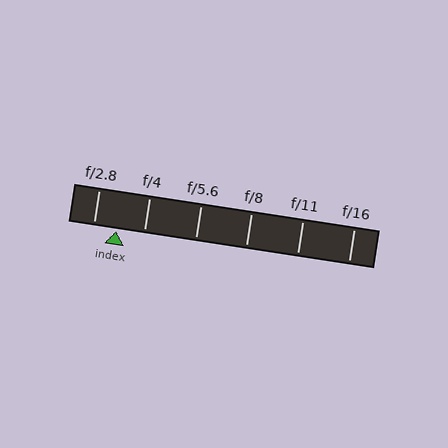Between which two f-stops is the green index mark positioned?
The index mark is between f/2.8 and f/4.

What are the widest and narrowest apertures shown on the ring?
The widest aperture shown is f/2.8 and the narrowest is f/16.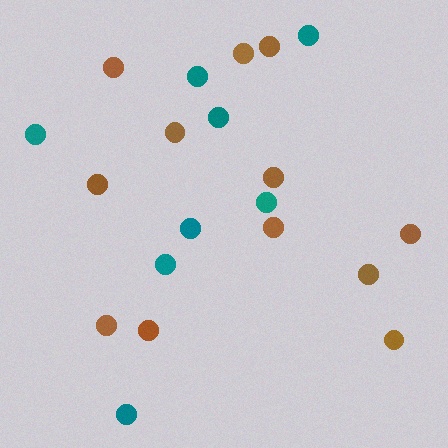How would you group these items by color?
There are 2 groups: one group of brown circles (12) and one group of teal circles (8).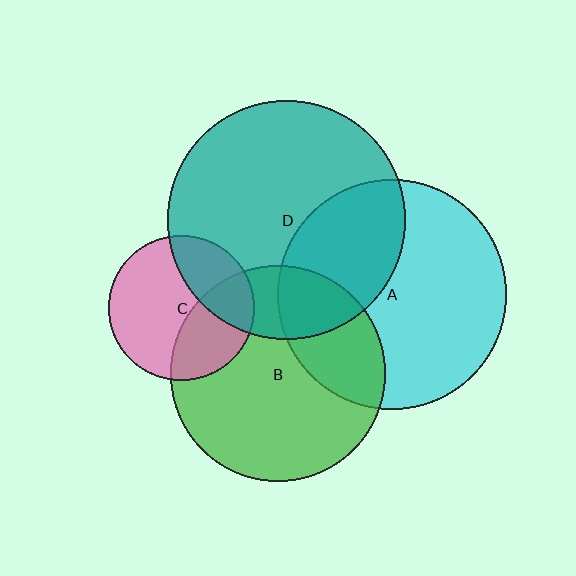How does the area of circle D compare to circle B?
Approximately 1.2 times.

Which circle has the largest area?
Circle D (teal).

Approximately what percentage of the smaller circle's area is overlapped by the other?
Approximately 30%.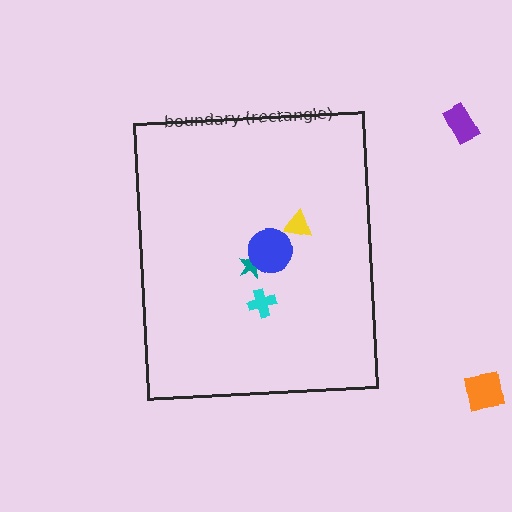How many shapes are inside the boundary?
4 inside, 2 outside.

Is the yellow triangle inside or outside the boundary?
Inside.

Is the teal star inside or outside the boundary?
Inside.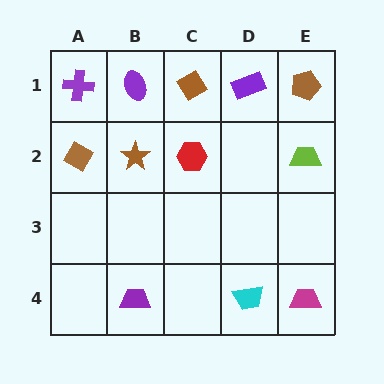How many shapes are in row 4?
3 shapes.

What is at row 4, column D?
A cyan trapezoid.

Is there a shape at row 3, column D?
No, that cell is empty.